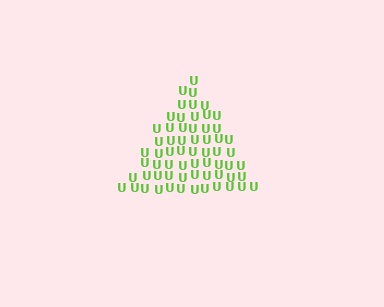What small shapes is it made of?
It is made of small letter U's.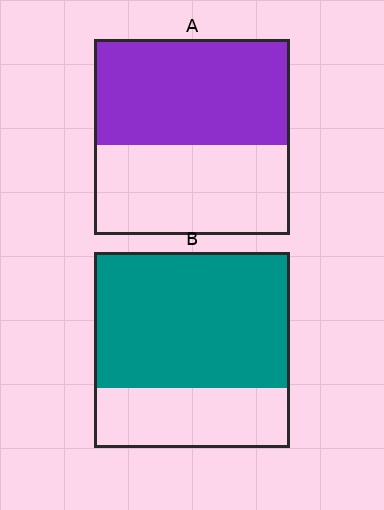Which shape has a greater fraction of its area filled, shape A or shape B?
Shape B.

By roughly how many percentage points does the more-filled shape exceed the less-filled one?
By roughly 15 percentage points (B over A).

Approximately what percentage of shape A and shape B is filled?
A is approximately 55% and B is approximately 70%.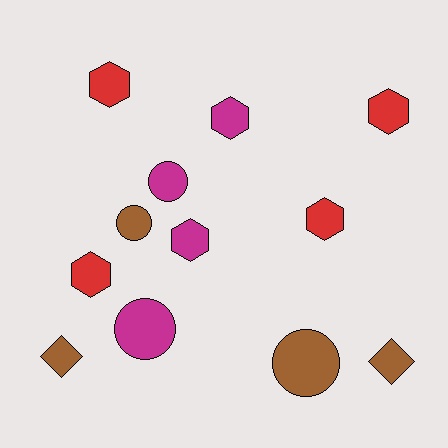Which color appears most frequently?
Magenta, with 4 objects.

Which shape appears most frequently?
Hexagon, with 6 objects.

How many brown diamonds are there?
There are 2 brown diamonds.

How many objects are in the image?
There are 12 objects.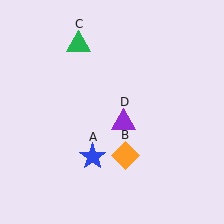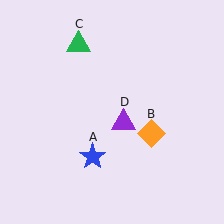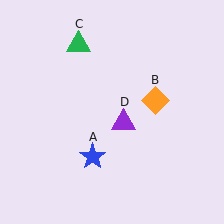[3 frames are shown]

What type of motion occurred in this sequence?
The orange diamond (object B) rotated counterclockwise around the center of the scene.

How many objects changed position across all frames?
1 object changed position: orange diamond (object B).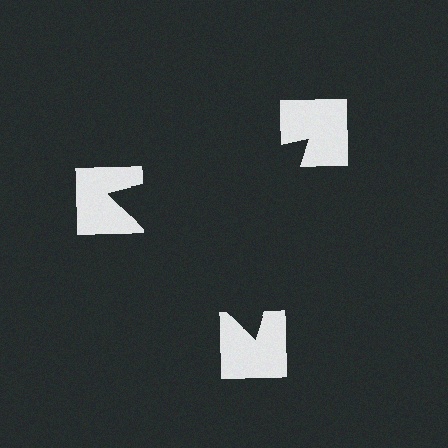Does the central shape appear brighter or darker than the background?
It typically appears slightly darker than the background, even though no actual brightness change is drawn.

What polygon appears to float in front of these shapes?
An illusory triangle — its edges are inferred from the aligned wedge cuts in the notched squares, not physically drawn.